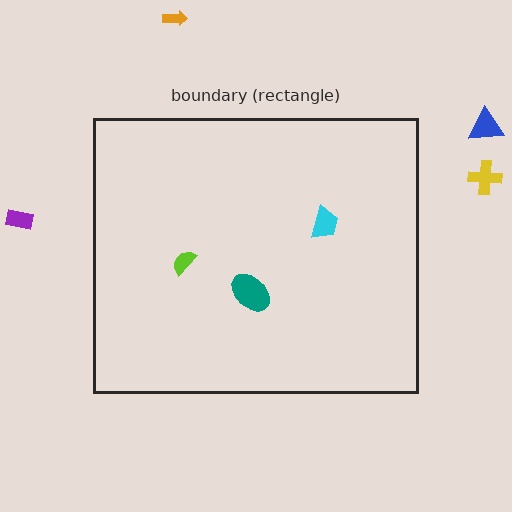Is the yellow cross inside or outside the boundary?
Outside.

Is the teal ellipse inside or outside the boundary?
Inside.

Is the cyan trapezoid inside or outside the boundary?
Inside.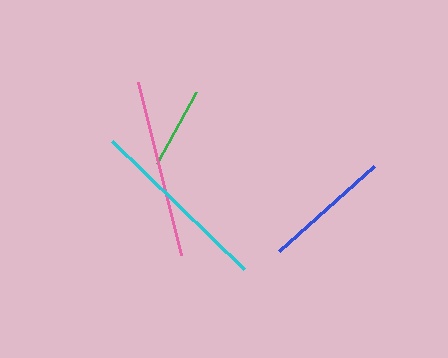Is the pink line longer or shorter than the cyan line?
The cyan line is longer than the pink line.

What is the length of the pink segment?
The pink segment is approximately 179 pixels long.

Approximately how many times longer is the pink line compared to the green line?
The pink line is approximately 2.2 times the length of the green line.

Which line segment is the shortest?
The green line is the shortest at approximately 82 pixels.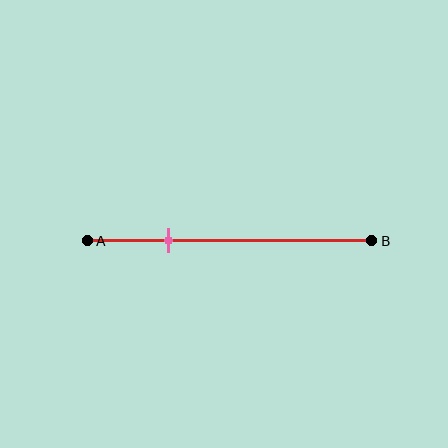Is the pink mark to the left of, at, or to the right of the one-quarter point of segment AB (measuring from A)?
The pink mark is to the right of the one-quarter point of segment AB.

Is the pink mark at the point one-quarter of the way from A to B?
No, the mark is at about 30% from A, not at the 25% one-quarter point.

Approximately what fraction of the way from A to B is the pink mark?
The pink mark is approximately 30% of the way from A to B.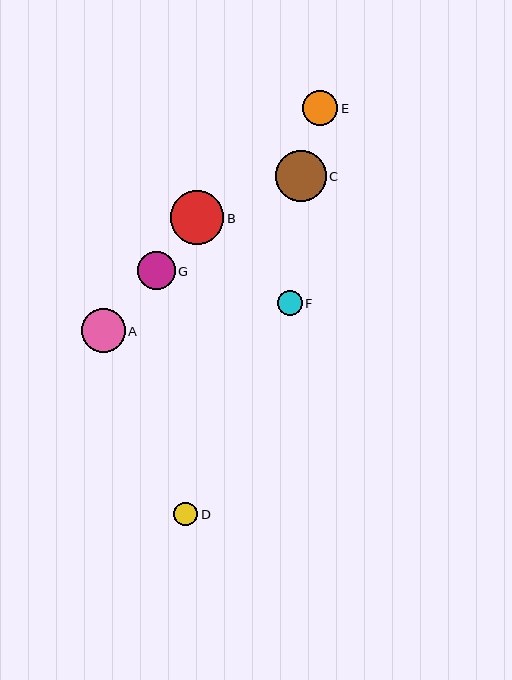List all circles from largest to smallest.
From largest to smallest: B, C, A, G, E, F, D.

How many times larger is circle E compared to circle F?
Circle E is approximately 1.4 times the size of circle F.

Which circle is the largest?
Circle B is the largest with a size of approximately 54 pixels.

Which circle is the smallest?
Circle D is the smallest with a size of approximately 24 pixels.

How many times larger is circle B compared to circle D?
Circle B is approximately 2.2 times the size of circle D.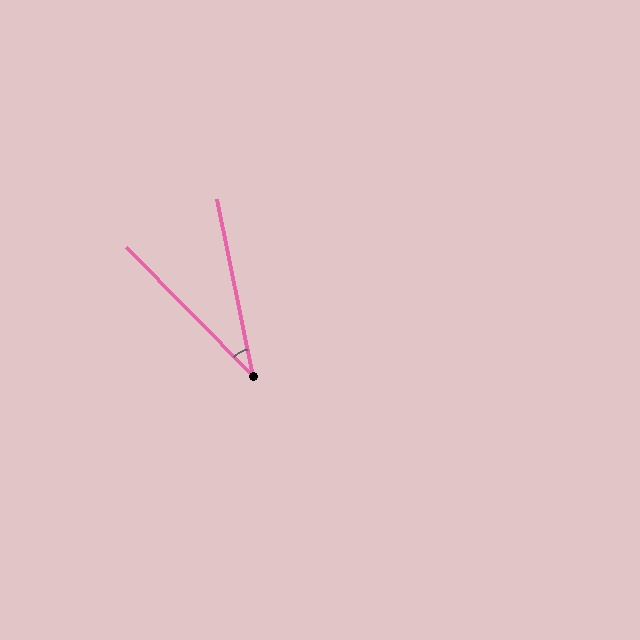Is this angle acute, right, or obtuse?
It is acute.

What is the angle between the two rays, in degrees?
Approximately 33 degrees.